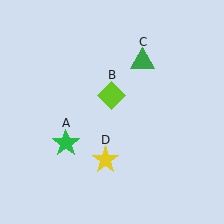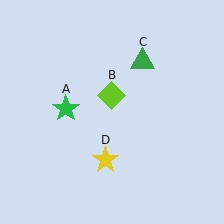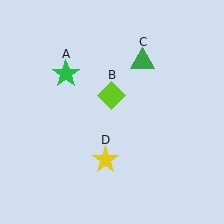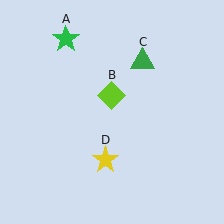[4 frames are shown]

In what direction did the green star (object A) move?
The green star (object A) moved up.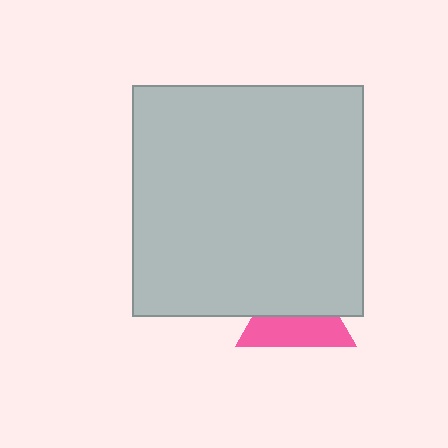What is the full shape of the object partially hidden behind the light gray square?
The partially hidden object is a pink triangle.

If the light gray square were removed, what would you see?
You would see the complete pink triangle.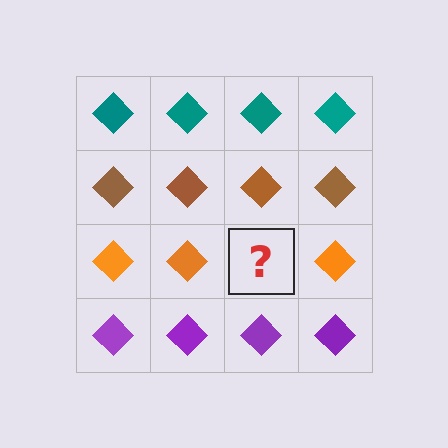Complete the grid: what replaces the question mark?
The question mark should be replaced with an orange diamond.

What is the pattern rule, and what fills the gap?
The rule is that each row has a consistent color. The gap should be filled with an orange diamond.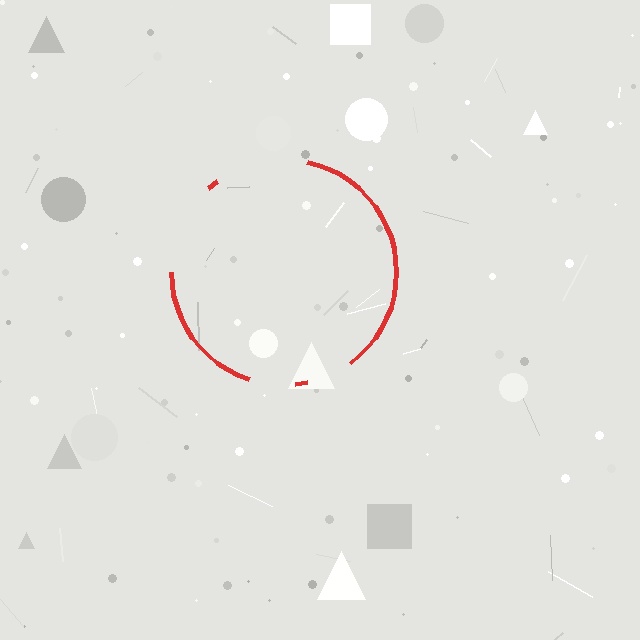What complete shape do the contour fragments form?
The contour fragments form a circle.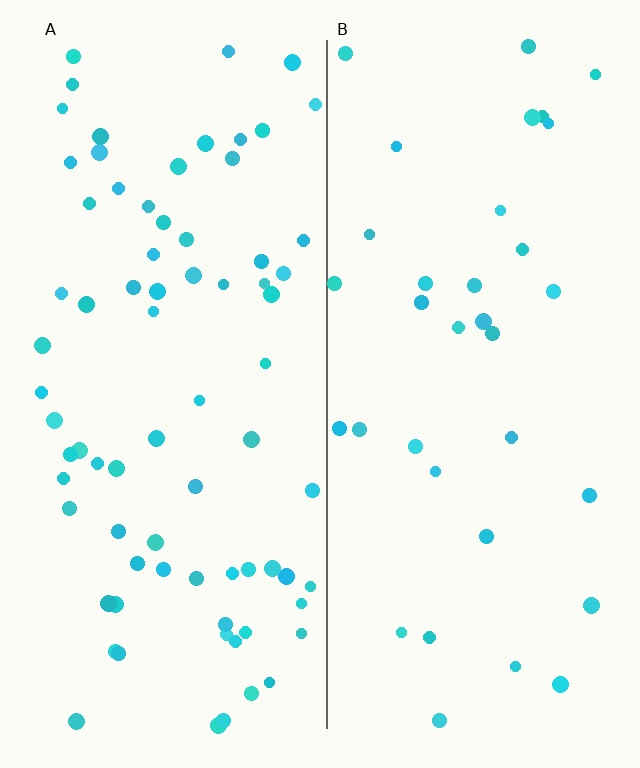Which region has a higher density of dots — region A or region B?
A (the left).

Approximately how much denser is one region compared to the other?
Approximately 2.2× — region A over region B.